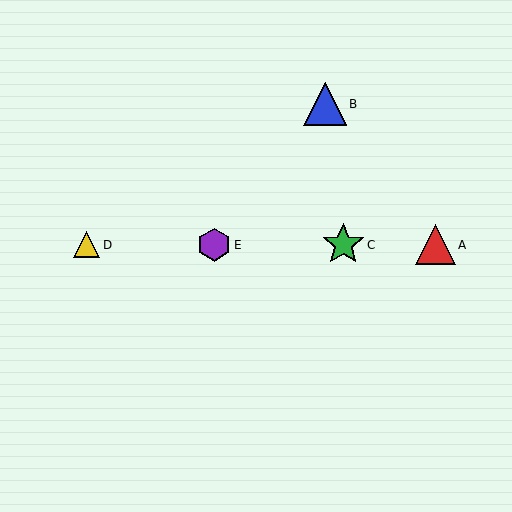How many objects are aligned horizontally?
4 objects (A, C, D, E) are aligned horizontally.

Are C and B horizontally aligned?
No, C is at y≈245 and B is at y≈104.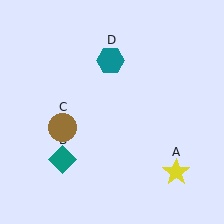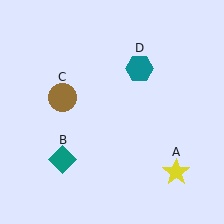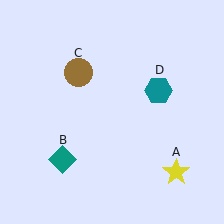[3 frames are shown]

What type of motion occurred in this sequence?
The brown circle (object C), teal hexagon (object D) rotated clockwise around the center of the scene.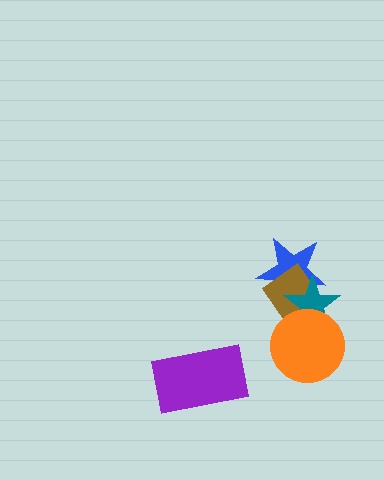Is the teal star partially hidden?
Yes, it is partially covered by another shape.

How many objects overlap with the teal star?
3 objects overlap with the teal star.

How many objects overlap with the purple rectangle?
0 objects overlap with the purple rectangle.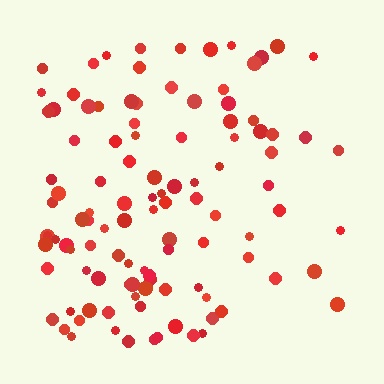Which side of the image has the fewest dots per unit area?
The right.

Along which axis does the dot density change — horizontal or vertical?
Horizontal.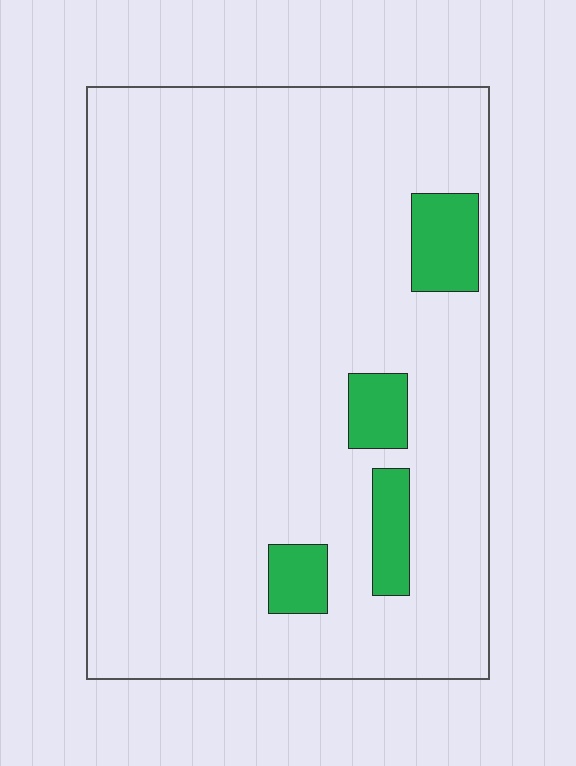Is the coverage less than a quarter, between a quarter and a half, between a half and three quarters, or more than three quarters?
Less than a quarter.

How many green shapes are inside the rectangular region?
4.